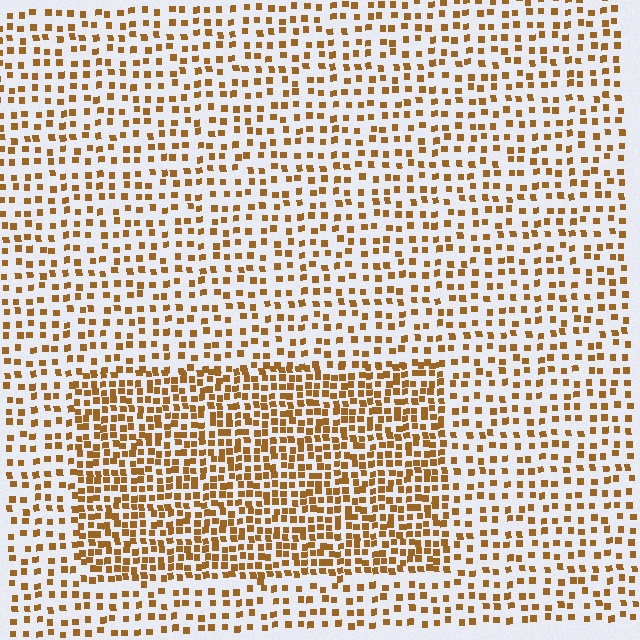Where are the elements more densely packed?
The elements are more densely packed inside the rectangle boundary.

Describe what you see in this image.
The image contains small brown elements arranged at two different densities. A rectangle-shaped region is visible where the elements are more densely packed than the surrounding area.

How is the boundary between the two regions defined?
The boundary is defined by a change in element density (approximately 1.9x ratio). All elements are the same color, size, and shape.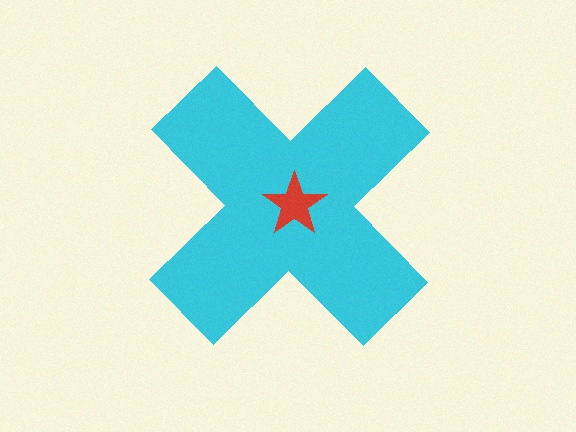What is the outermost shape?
The cyan cross.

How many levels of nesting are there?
2.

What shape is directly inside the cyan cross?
The red star.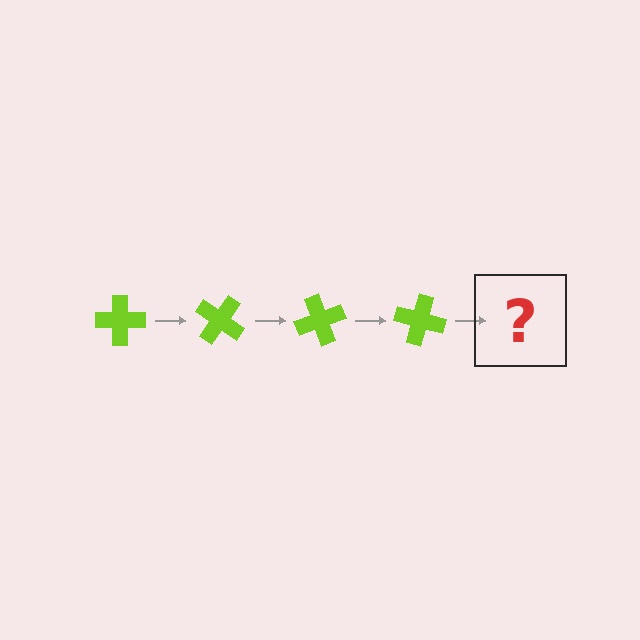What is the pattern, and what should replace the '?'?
The pattern is that the cross rotates 35 degrees each step. The '?' should be a lime cross rotated 140 degrees.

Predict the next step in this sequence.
The next step is a lime cross rotated 140 degrees.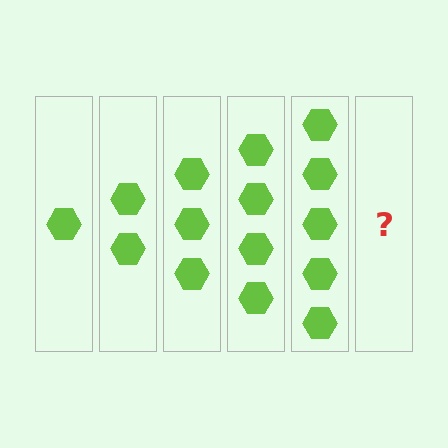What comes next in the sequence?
The next element should be 6 hexagons.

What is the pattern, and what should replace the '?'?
The pattern is that each step adds one more hexagon. The '?' should be 6 hexagons.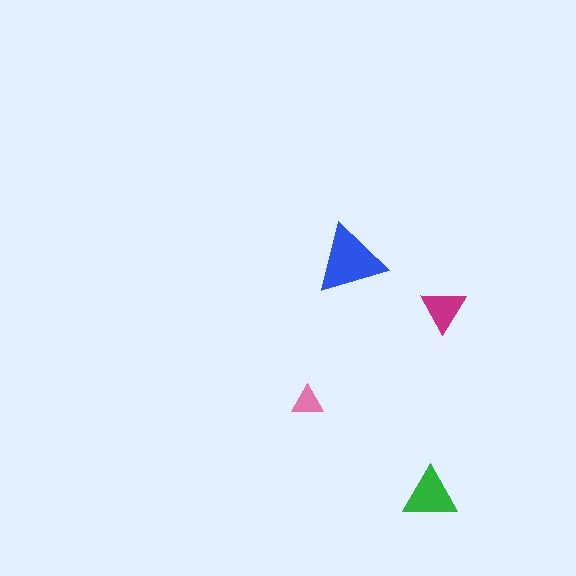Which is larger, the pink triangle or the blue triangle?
The blue one.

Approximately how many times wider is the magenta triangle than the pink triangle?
About 1.5 times wider.